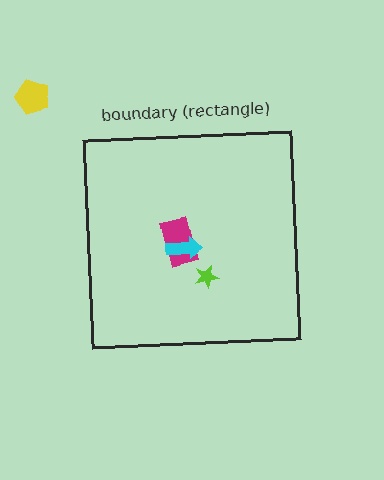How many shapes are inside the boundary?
3 inside, 1 outside.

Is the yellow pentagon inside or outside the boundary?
Outside.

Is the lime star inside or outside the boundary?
Inside.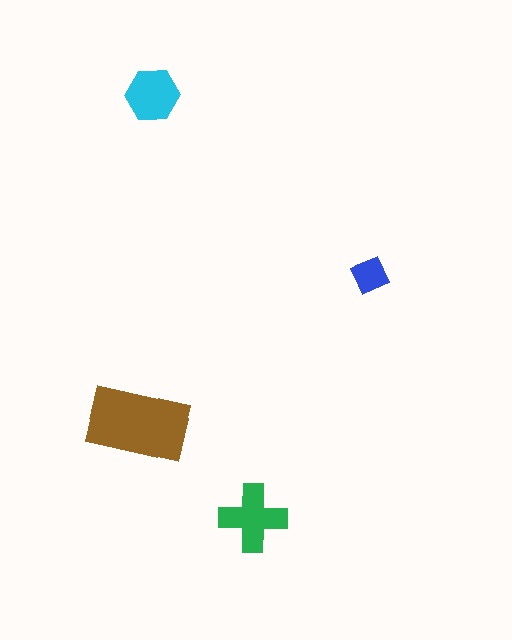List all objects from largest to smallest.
The brown rectangle, the green cross, the cyan hexagon, the blue diamond.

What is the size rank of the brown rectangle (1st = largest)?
1st.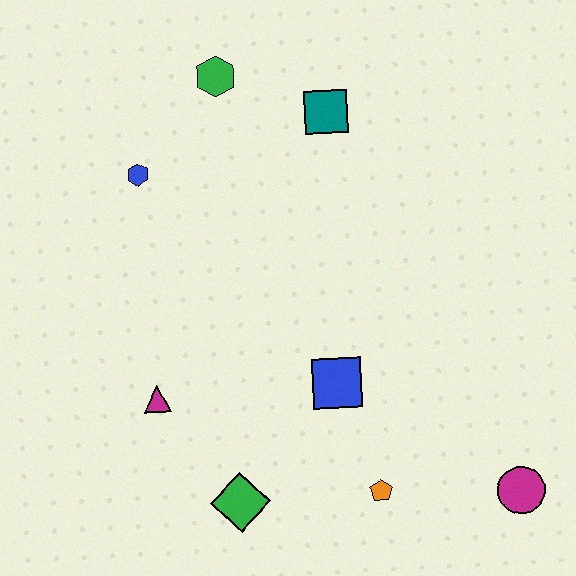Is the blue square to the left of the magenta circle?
Yes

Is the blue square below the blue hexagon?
Yes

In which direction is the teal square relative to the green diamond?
The teal square is above the green diamond.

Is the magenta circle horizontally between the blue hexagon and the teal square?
No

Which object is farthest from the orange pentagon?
The green hexagon is farthest from the orange pentagon.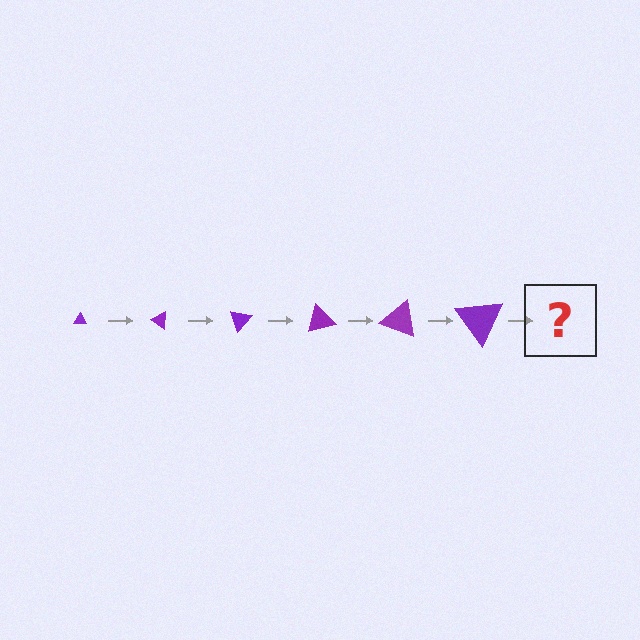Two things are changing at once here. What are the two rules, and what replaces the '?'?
The two rules are that the triangle grows larger each step and it rotates 35 degrees each step. The '?' should be a triangle, larger than the previous one and rotated 210 degrees from the start.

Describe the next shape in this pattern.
It should be a triangle, larger than the previous one and rotated 210 degrees from the start.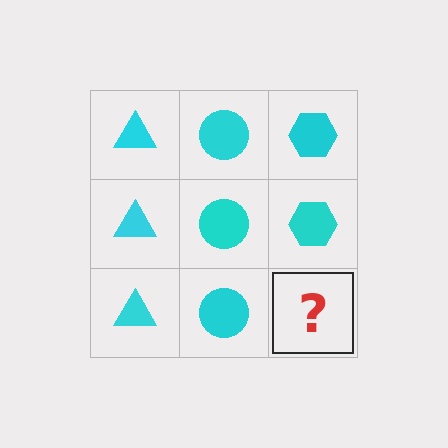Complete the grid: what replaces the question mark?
The question mark should be replaced with a cyan hexagon.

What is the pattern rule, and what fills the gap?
The rule is that each column has a consistent shape. The gap should be filled with a cyan hexagon.